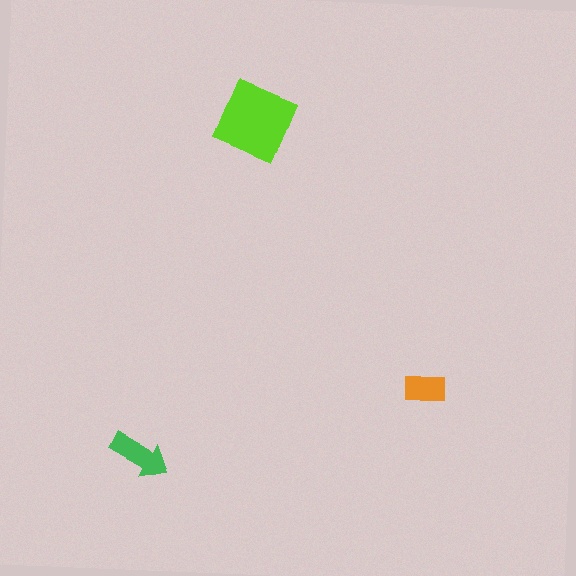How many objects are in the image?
There are 3 objects in the image.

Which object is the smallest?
The orange rectangle.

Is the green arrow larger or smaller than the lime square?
Smaller.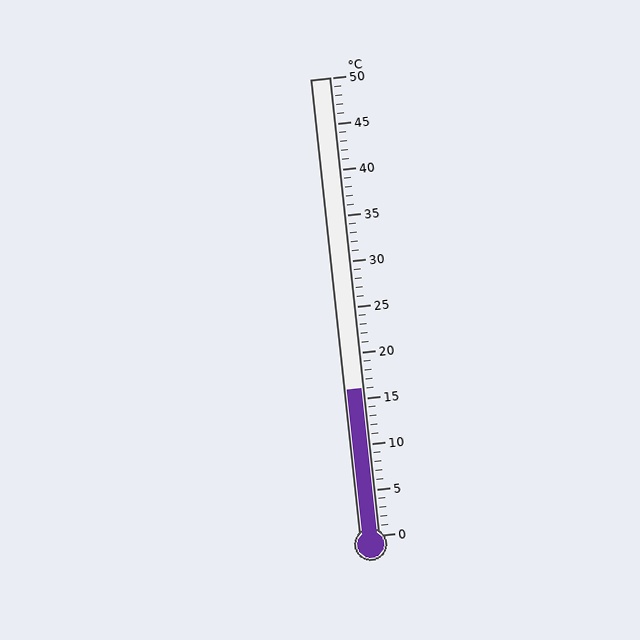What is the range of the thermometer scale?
The thermometer scale ranges from 0°C to 50°C.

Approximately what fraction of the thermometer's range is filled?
The thermometer is filled to approximately 30% of its range.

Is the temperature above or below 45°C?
The temperature is below 45°C.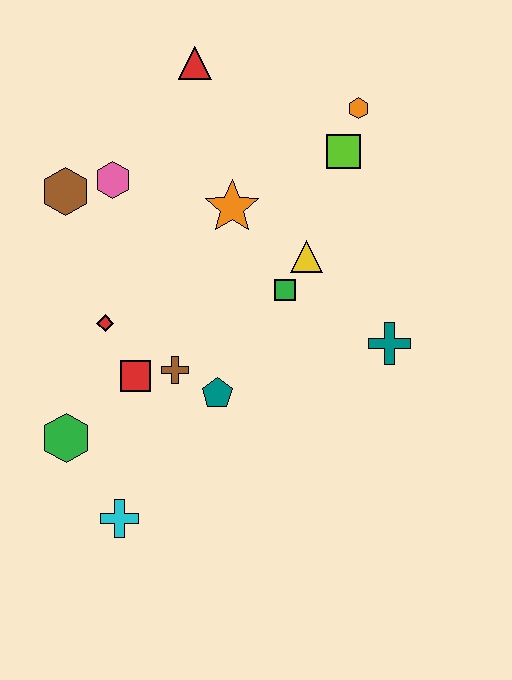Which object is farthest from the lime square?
The cyan cross is farthest from the lime square.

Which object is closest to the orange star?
The yellow triangle is closest to the orange star.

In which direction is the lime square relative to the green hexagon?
The lime square is above the green hexagon.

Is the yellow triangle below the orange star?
Yes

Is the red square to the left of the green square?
Yes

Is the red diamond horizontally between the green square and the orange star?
No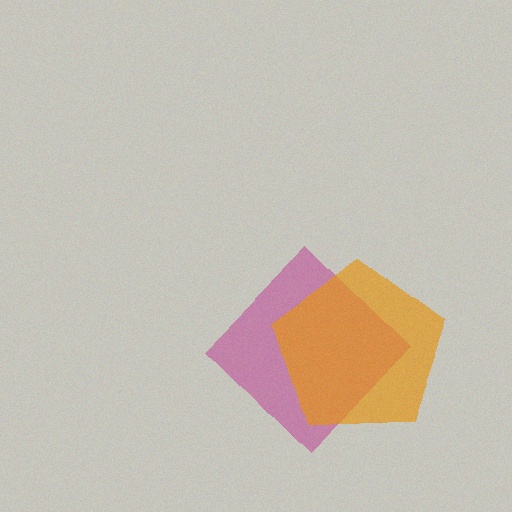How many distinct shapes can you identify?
There are 2 distinct shapes: a magenta diamond, an orange pentagon.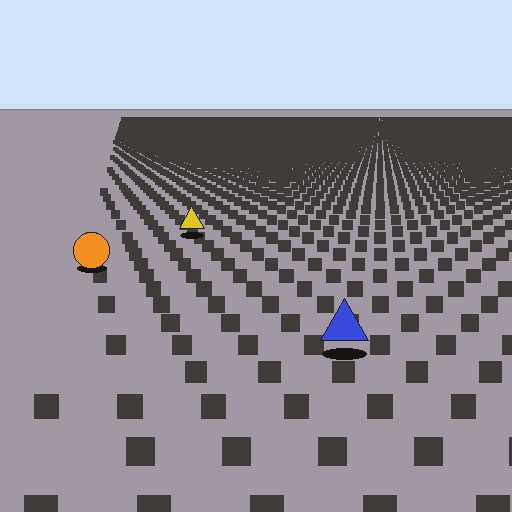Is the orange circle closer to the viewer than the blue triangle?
No. The blue triangle is closer — you can tell from the texture gradient: the ground texture is coarser near it.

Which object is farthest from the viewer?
The yellow triangle is farthest from the viewer. It appears smaller and the ground texture around it is denser.